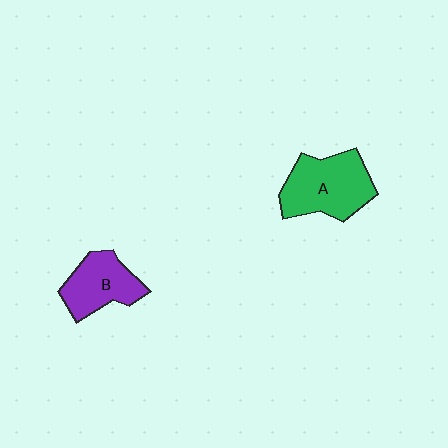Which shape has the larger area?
Shape A (green).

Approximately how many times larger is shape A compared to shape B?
Approximately 1.4 times.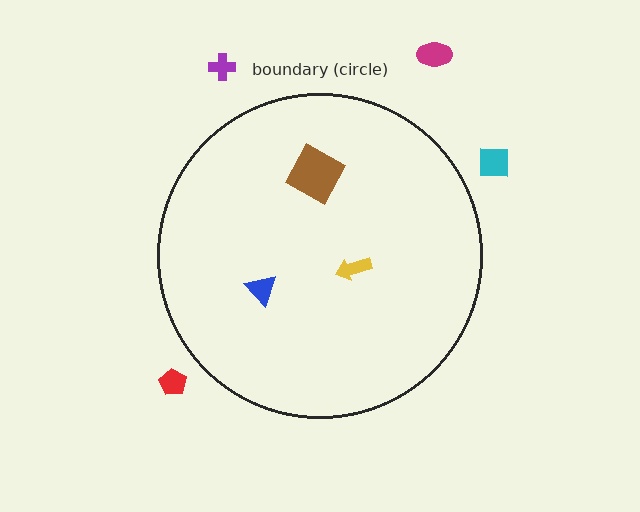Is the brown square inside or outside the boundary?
Inside.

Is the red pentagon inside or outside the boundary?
Outside.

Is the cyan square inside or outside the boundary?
Outside.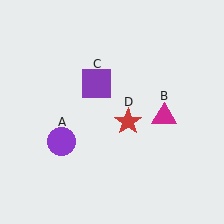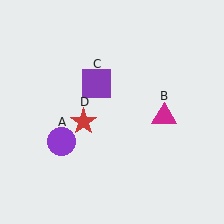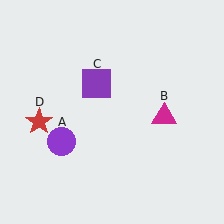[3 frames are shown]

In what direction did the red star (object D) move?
The red star (object D) moved left.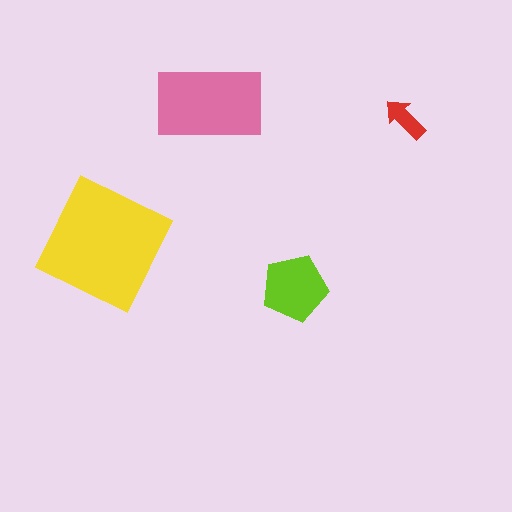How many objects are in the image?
There are 4 objects in the image.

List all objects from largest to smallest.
The yellow square, the pink rectangle, the lime pentagon, the red arrow.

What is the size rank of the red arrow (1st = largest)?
4th.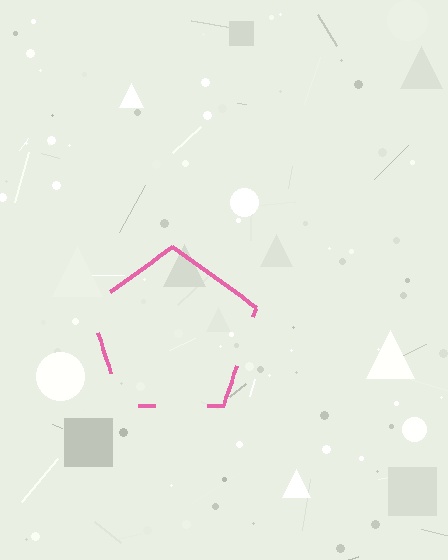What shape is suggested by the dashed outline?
The dashed outline suggests a pentagon.